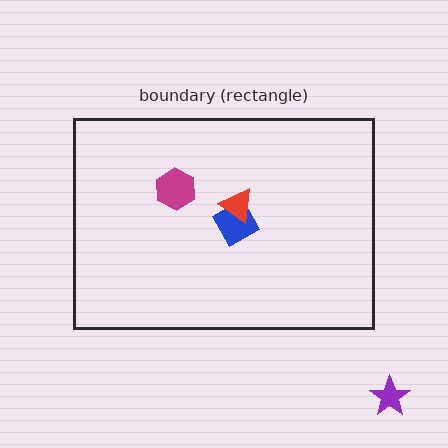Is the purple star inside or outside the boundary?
Outside.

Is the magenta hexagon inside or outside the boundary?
Inside.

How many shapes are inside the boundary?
3 inside, 1 outside.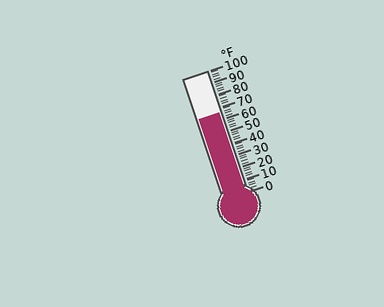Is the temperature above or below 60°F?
The temperature is above 60°F.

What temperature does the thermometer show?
The thermometer shows approximately 66°F.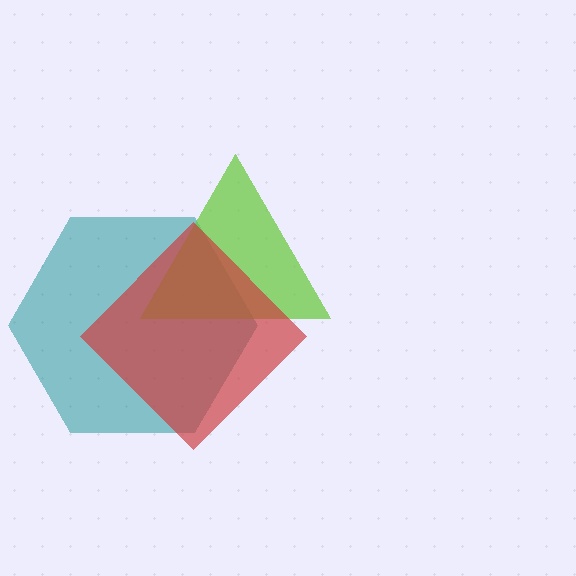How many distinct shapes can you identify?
There are 3 distinct shapes: a teal hexagon, a lime triangle, a red diamond.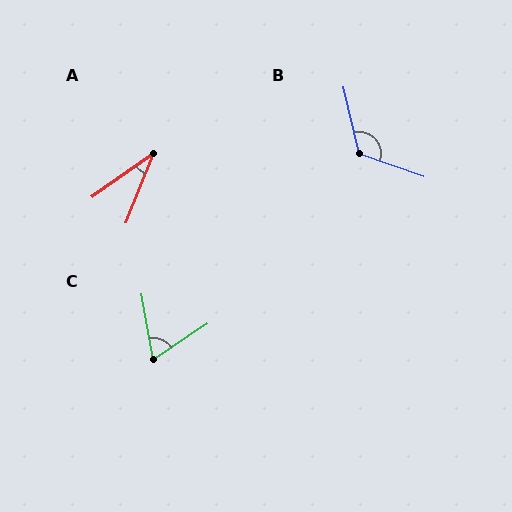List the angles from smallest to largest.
A (33°), C (66°), B (122°).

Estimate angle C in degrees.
Approximately 66 degrees.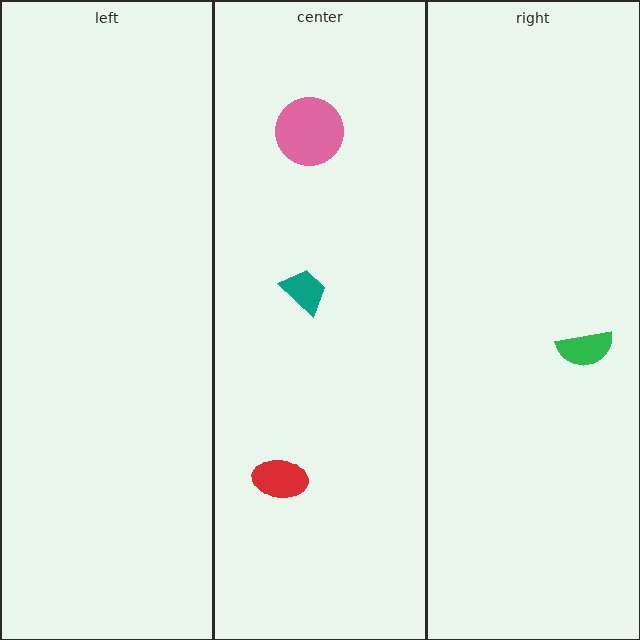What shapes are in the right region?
The green semicircle.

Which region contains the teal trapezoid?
The center region.